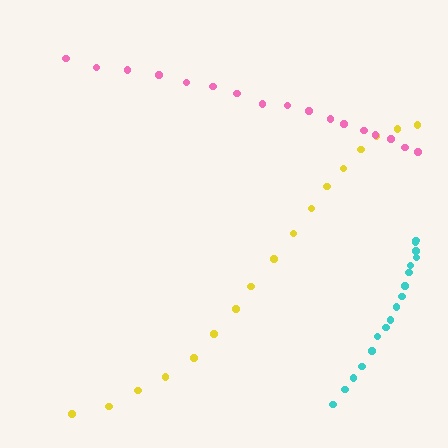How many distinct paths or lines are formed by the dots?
There are 3 distinct paths.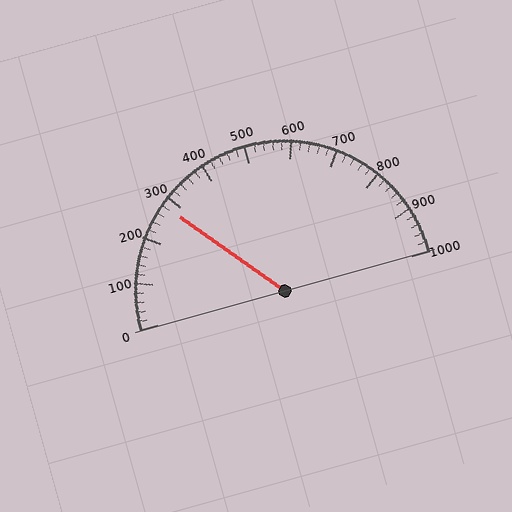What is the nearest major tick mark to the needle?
The nearest major tick mark is 300.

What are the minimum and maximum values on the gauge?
The gauge ranges from 0 to 1000.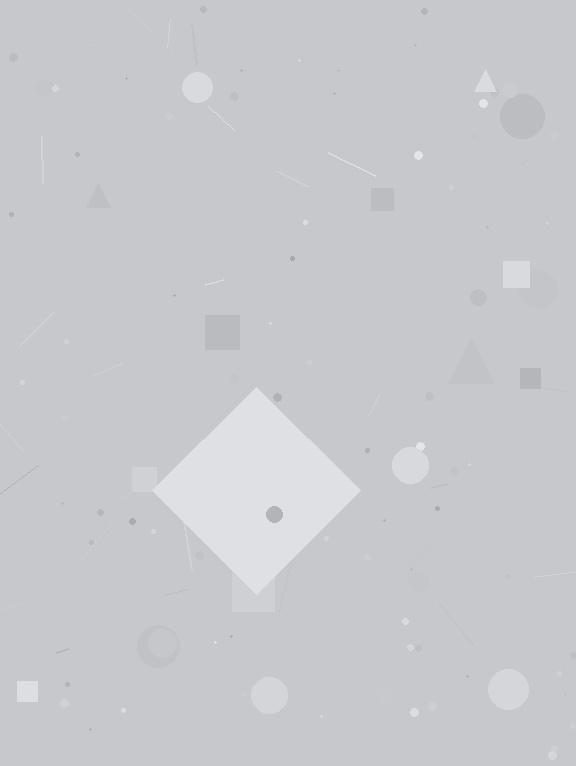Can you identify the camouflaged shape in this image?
The camouflaged shape is a diamond.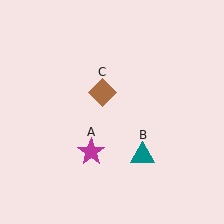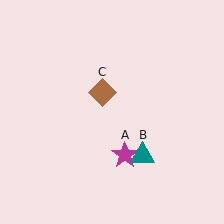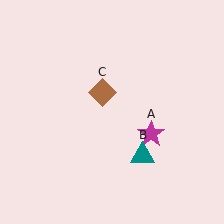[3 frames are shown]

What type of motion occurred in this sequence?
The magenta star (object A) rotated counterclockwise around the center of the scene.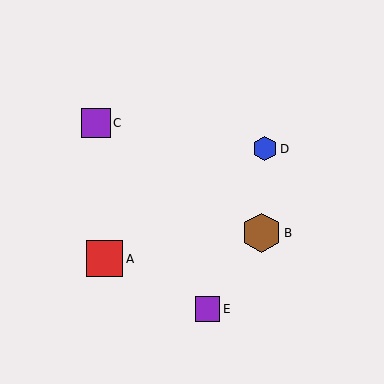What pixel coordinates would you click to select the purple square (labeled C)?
Click at (96, 123) to select the purple square C.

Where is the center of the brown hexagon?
The center of the brown hexagon is at (261, 233).